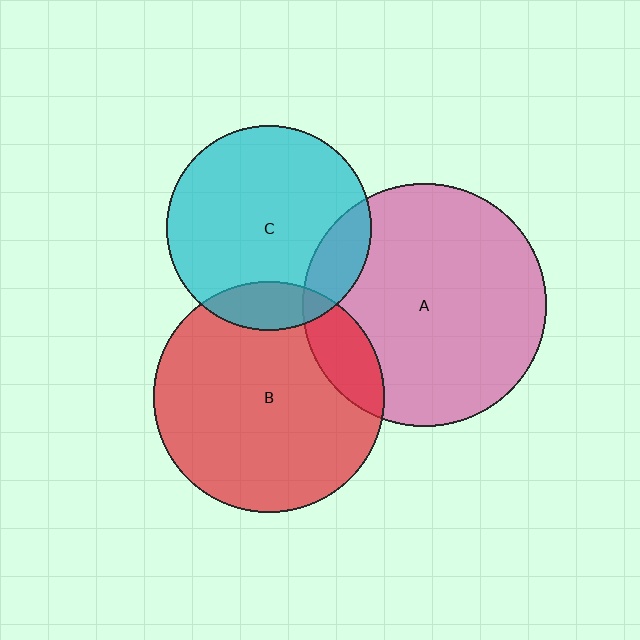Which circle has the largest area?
Circle A (pink).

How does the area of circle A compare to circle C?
Approximately 1.4 times.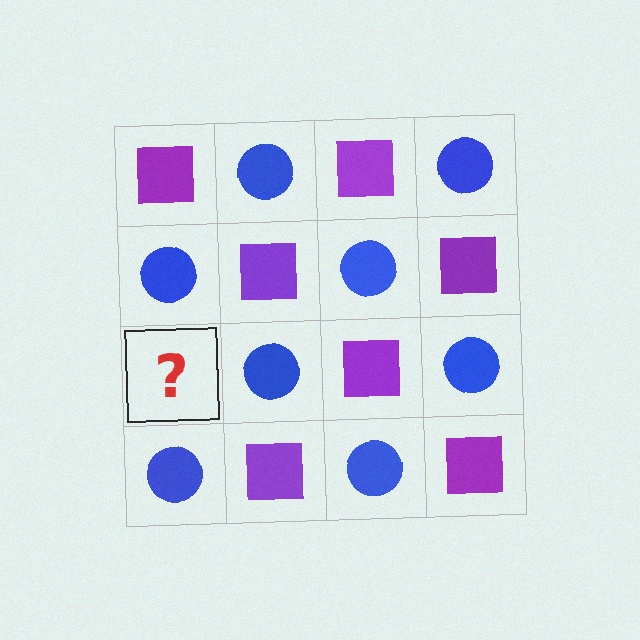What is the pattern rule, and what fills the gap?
The rule is that it alternates purple square and blue circle in a checkerboard pattern. The gap should be filled with a purple square.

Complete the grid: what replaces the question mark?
The question mark should be replaced with a purple square.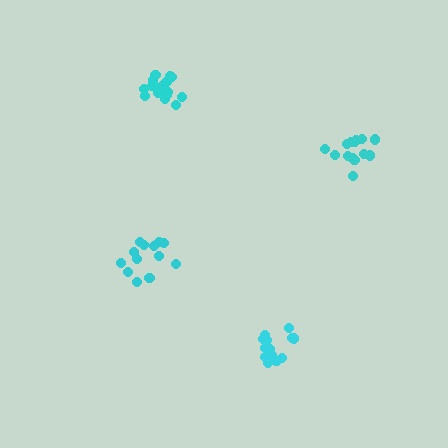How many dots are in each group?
Group 1: 14 dots, Group 2: 16 dots, Group 3: 17 dots, Group 4: 13 dots (60 total).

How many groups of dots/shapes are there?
There are 4 groups.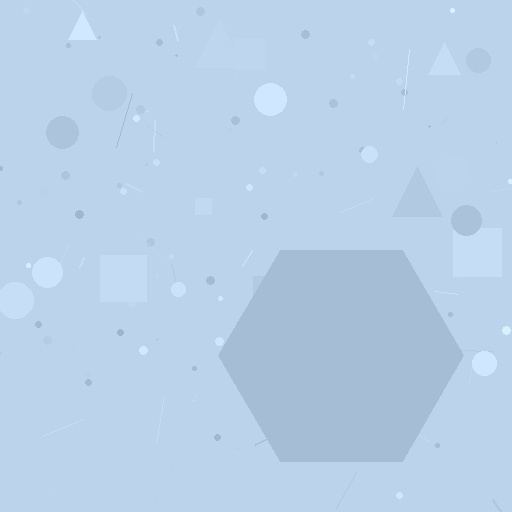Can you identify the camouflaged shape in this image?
The camouflaged shape is a hexagon.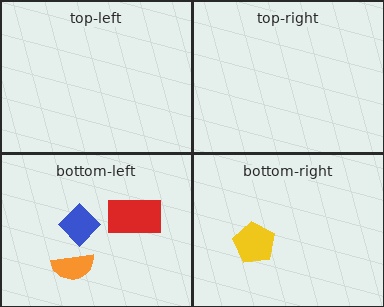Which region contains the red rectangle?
The bottom-left region.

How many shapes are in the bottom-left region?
3.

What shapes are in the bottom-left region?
The blue diamond, the orange semicircle, the red rectangle.